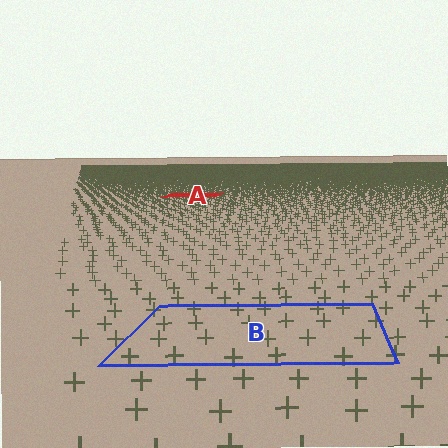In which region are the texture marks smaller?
The texture marks are smaller in region A, because it is farther away.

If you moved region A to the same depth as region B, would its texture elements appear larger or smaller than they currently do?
They would appear larger. At a closer depth, the same texture elements are projected at a bigger on-screen size.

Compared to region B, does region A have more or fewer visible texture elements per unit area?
Region A has more texture elements per unit area — they are packed more densely because it is farther away.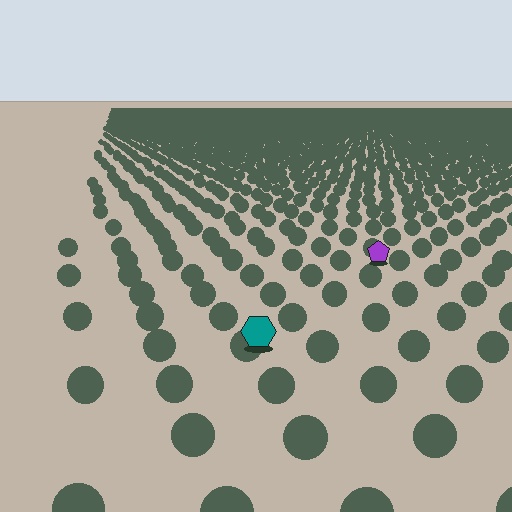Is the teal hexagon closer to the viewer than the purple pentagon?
Yes. The teal hexagon is closer — you can tell from the texture gradient: the ground texture is coarser near it.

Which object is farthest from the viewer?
The purple pentagon is farthest from the viewer. It appears smaller and the ground texture around it is denser.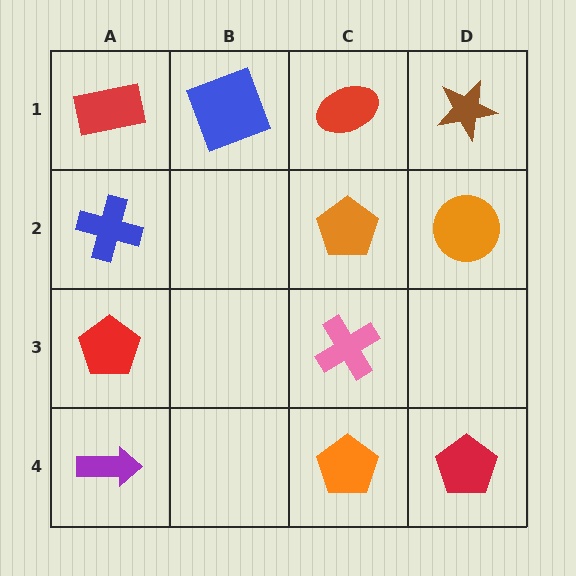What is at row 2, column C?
An orange pentagon.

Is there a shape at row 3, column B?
No, that cell is empty.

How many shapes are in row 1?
4 shapes.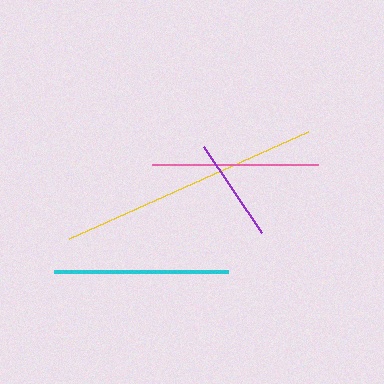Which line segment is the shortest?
The purple line is the shortest at approximately 104 pixels.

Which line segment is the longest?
The yellow line is the longest at approximately 262 pixels.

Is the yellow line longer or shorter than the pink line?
The yellow line is longer than the pink line.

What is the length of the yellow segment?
The yellow segment is approximately 262 pixels long.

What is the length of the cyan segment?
The cyan segment is approximately 173 pixels long.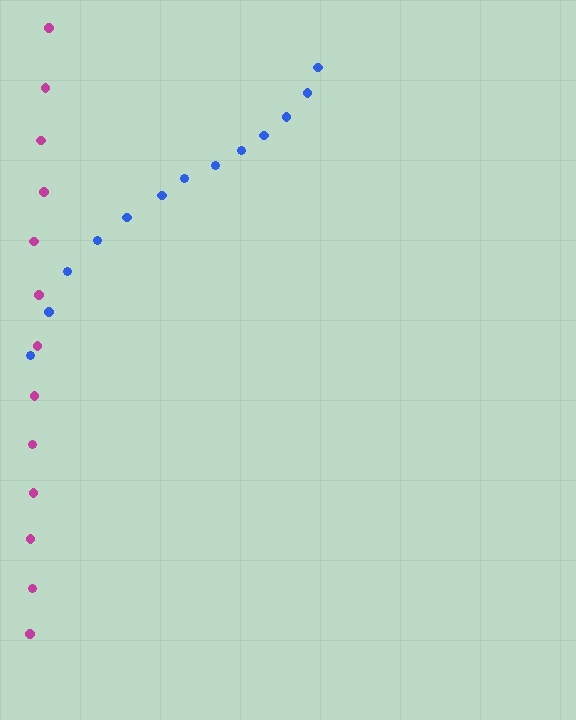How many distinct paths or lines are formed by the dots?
There are 2 distinct paths.